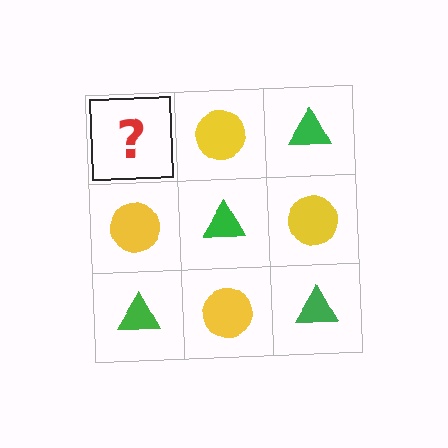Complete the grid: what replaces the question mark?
The question mark should be replaced with a green triangle.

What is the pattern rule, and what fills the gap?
The rule is that it alternates green triangle and yellow circle in a checkerboard pattern. The gap should be filled with a green triangle.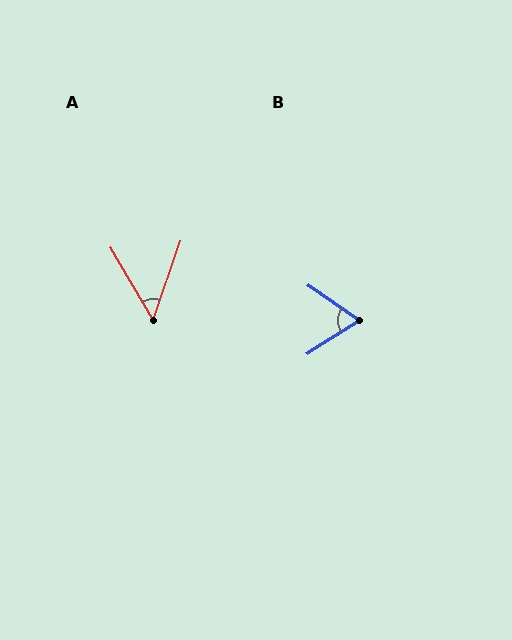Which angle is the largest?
B, at approximately 67 degrees.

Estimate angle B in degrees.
Approximately 67 degrees.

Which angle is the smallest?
A, at approximately 50 degrees.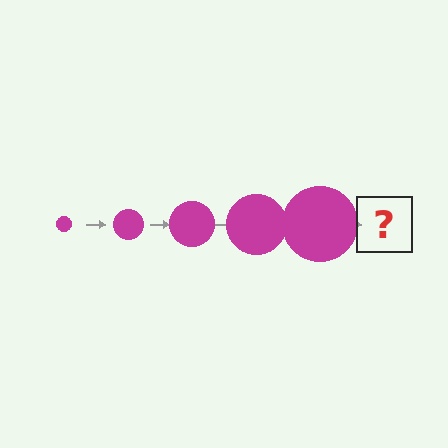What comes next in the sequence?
The next element should be a magenta circle, larger than the previous one.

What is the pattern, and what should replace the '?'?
The pattern is that the circle gets progressively larger each step. The '?' should be a magenta circle, larger than the previous one.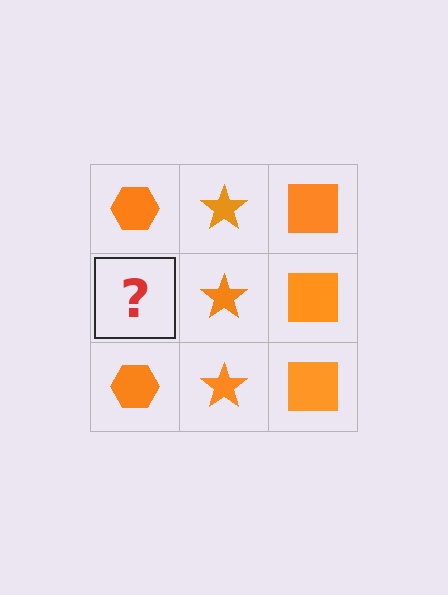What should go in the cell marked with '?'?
The missing cell should contain an orange hexagon.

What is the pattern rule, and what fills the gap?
The rule is that each column has a consistent shape. The gap should be filled with an orange hexagon.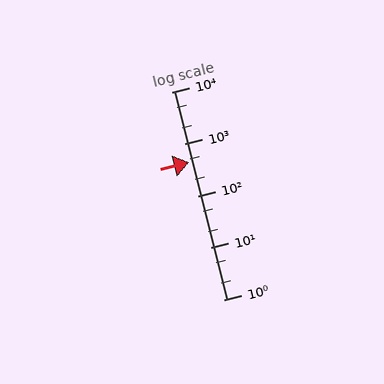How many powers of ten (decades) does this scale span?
The scale spans 4 decades, from 1 to 10000.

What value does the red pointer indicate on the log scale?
The pointer indicates approximately 440.